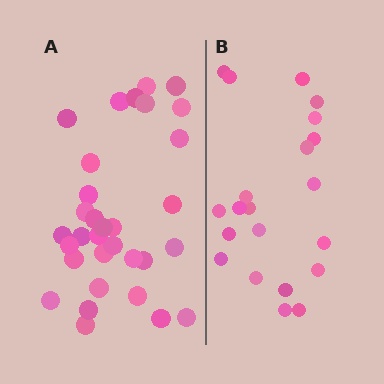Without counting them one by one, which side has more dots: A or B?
Region A (the left region) has more dots.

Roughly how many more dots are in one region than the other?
Region A has roughly 12 or so more dots than region B.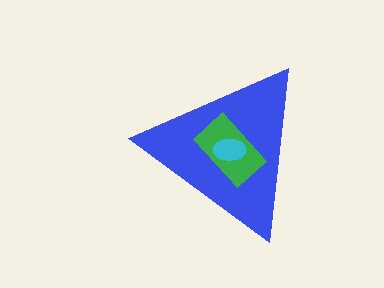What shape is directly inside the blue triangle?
The green rectangle.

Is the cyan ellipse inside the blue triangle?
Yes.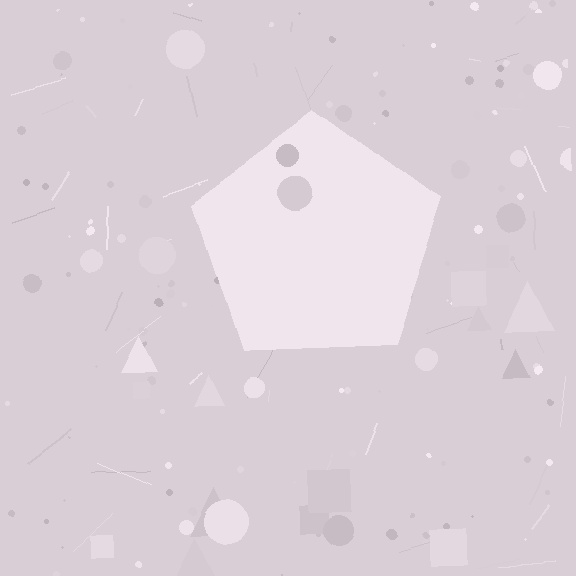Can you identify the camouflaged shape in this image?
The camouflaged shape is a pentagon.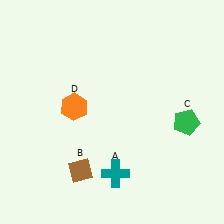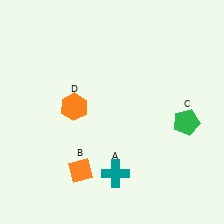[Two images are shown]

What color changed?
The diamond (B) changed from brown in Image 1 to orange in Image 2.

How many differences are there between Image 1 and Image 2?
There is 1 difference between the two images.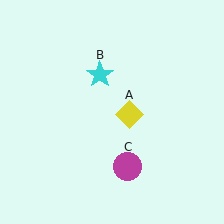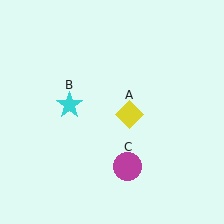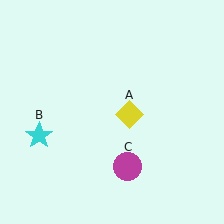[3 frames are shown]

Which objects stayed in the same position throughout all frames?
Yellow diamond (object A) and magenta circle (object C) remained stationary.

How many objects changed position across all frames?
1 object changed position: cyan star (object B).